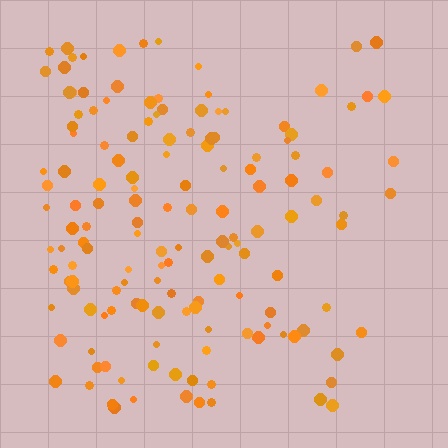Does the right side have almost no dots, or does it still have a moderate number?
Still a moderate number, just noticeably fewer than the left.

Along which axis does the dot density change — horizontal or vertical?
Horizontal.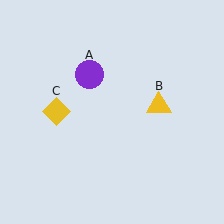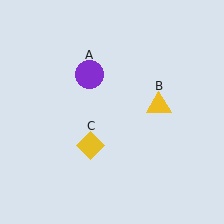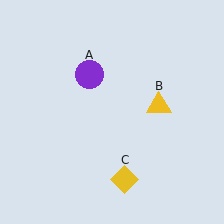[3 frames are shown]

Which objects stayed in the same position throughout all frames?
Purple circle (object A) and yellow triangle (object B) remained stationary.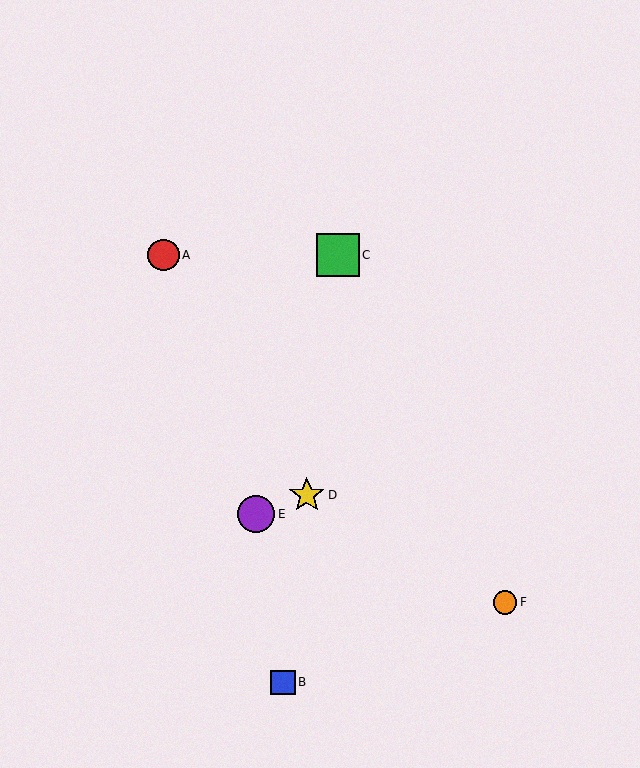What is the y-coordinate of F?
Object F is at y≈602.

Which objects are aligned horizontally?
Objects A, C are aligned horizontally.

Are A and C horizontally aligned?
Yes, both are at y≈255.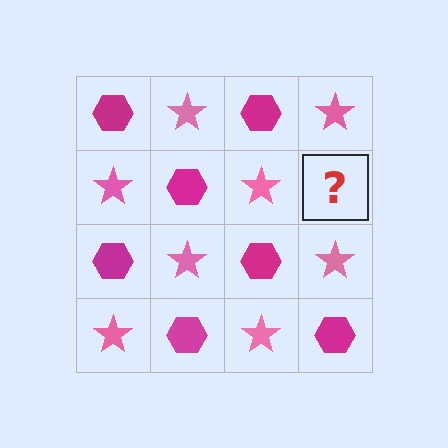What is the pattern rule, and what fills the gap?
The rule is that it alternates magenta hexagon and pink star in a checkerboard pattern. The gap should be filled with a magenta hexagon.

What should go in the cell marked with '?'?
The missing cell should contain a magenta hexagon.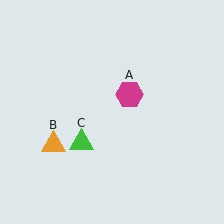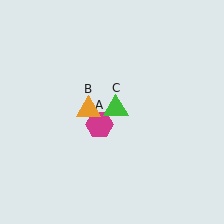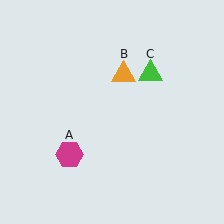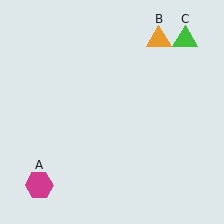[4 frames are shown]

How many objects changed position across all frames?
3 objects changed position: magenta hexagon (object A), orange triangle (object B), green triangle (object C).